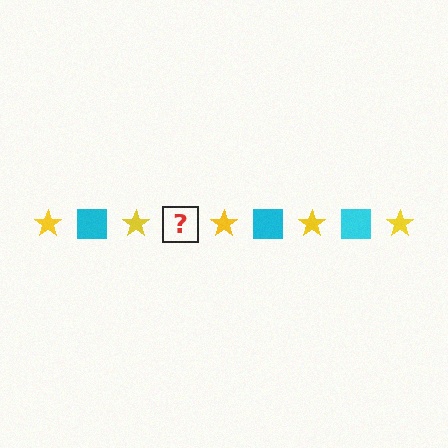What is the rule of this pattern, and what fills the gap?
The rule is that the pattern alternates between yellow star and cyan square. The gap should be filled with a cyan square.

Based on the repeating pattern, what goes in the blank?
The blank should be a cyan square.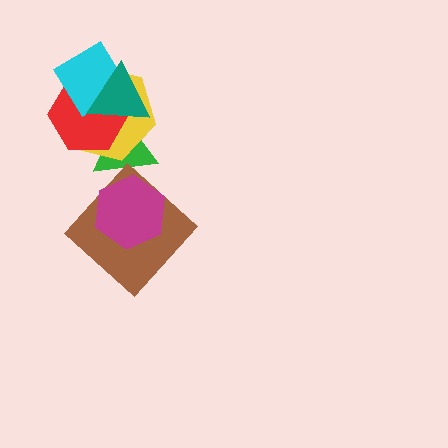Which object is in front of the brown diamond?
The magenta hexagon is in front of the brown diamond.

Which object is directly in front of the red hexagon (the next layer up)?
The cyan diamond is directly in front of the red hexagon.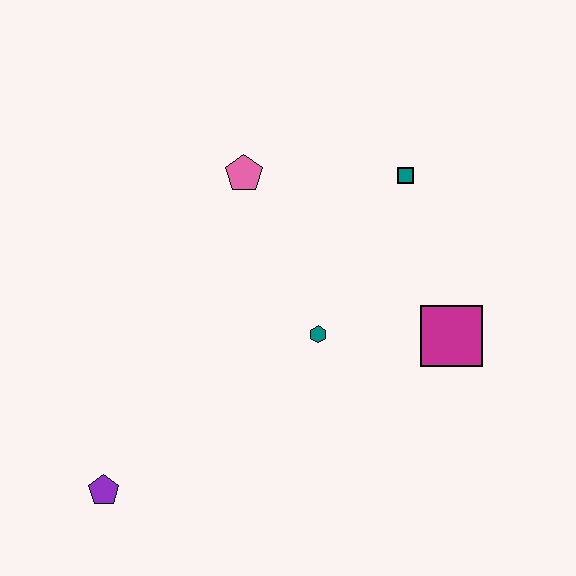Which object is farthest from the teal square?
The purple pentagon is farthest from the teal square.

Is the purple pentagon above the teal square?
No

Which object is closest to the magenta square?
The teal hexagon is closest to the magenta square.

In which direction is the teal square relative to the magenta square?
The teal square is above the magenta square.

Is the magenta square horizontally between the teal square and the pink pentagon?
No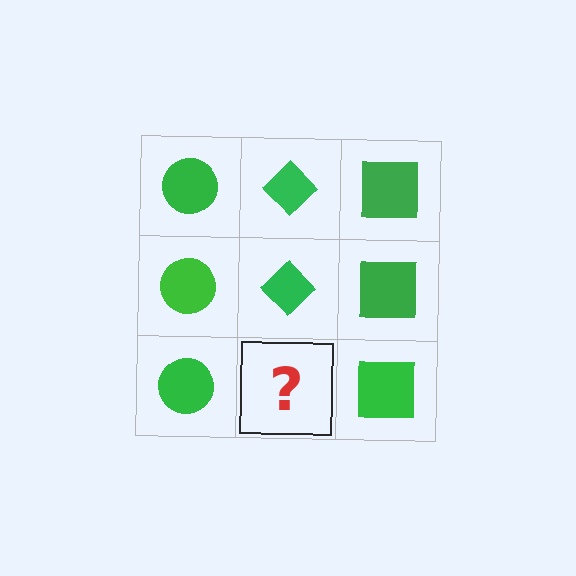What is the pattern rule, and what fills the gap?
The rule is that each column has a consistent shape. The gap should be filled with a green diamond.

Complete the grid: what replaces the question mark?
The question mark should be replaced with a green diamond.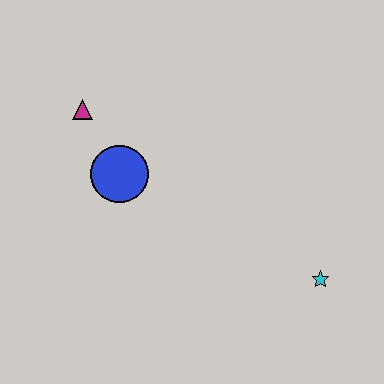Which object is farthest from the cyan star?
The magenta triangle is farthest from the cyan star.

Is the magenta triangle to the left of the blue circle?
Yes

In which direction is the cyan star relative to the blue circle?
The cyan star is to the right of the blue circle.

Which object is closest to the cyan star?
The blue circle is closest to the cyan star.